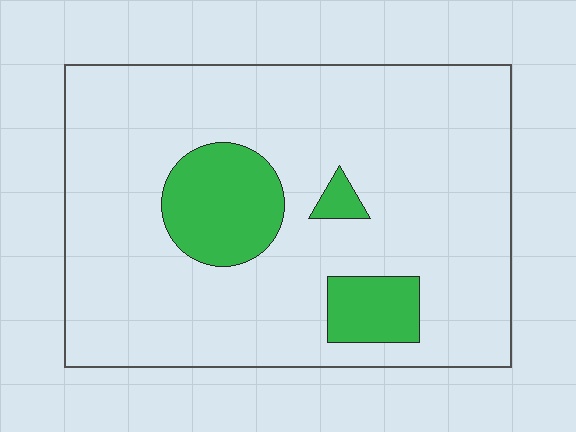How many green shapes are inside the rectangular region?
3.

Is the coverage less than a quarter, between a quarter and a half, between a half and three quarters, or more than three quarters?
Less than a quarter.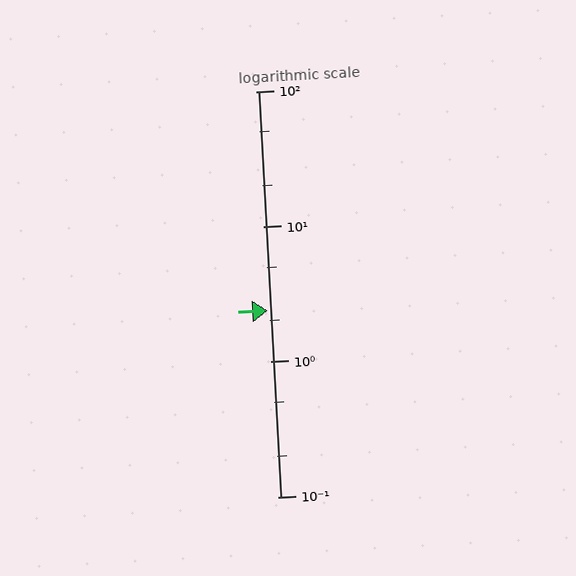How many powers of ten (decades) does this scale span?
The scale spans 3 decades, from 0.1 to 100.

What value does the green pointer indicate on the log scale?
The pointer indicates approximately 2.4.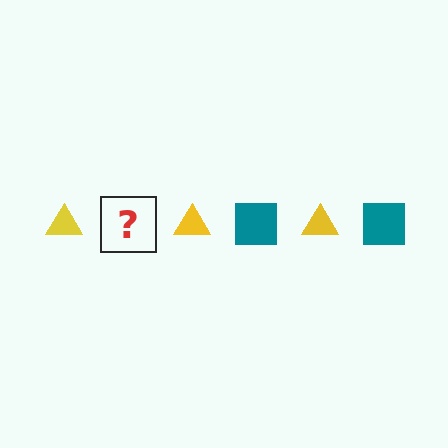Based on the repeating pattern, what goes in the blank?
The blank should be a teal square.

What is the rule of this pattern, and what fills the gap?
The rule is that the pattern alternates between yellow triangle and teal square. The gap should be filled with a teal square.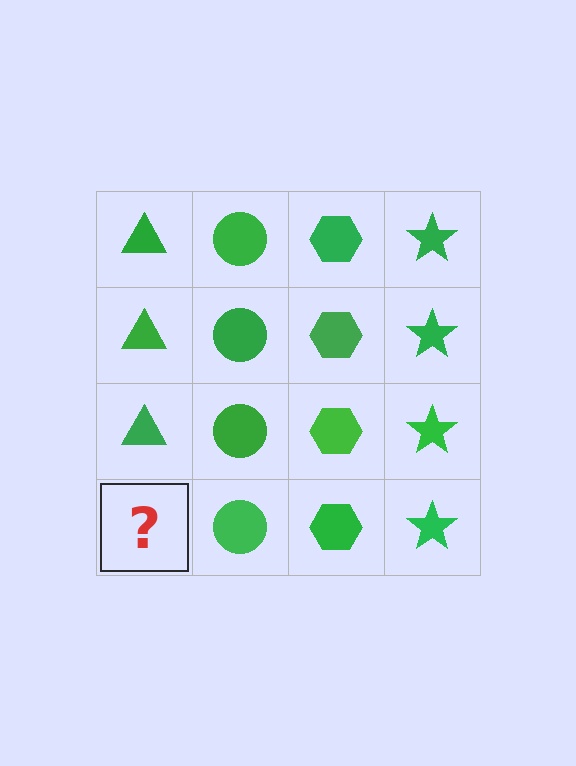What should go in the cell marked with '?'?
The missing cell should contain a green triangle.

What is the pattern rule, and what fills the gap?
The rule is that each column has a consistent shape. The gap should be filled with a green triangle.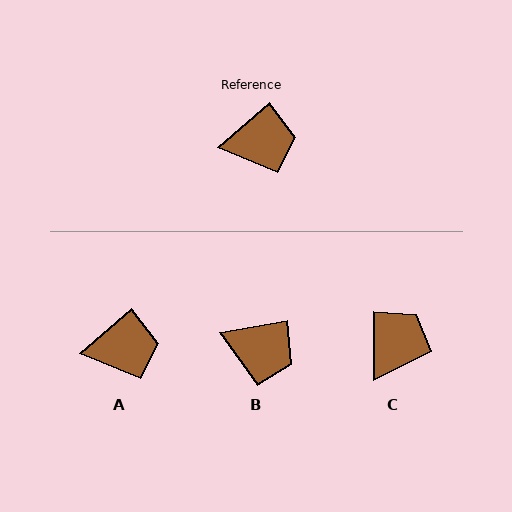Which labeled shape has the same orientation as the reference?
A.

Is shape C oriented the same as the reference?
No, it is off by about 49 degrees.